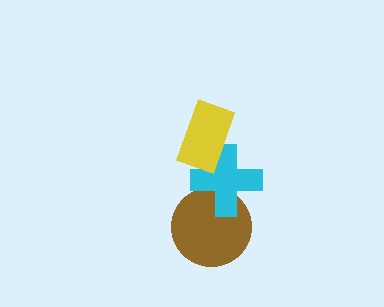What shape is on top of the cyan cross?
The yellow rectangle is on top of the cyan cross.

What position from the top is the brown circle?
The brown circle is 3rd from the top.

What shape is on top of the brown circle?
The cyan cross is on top of the brown circle.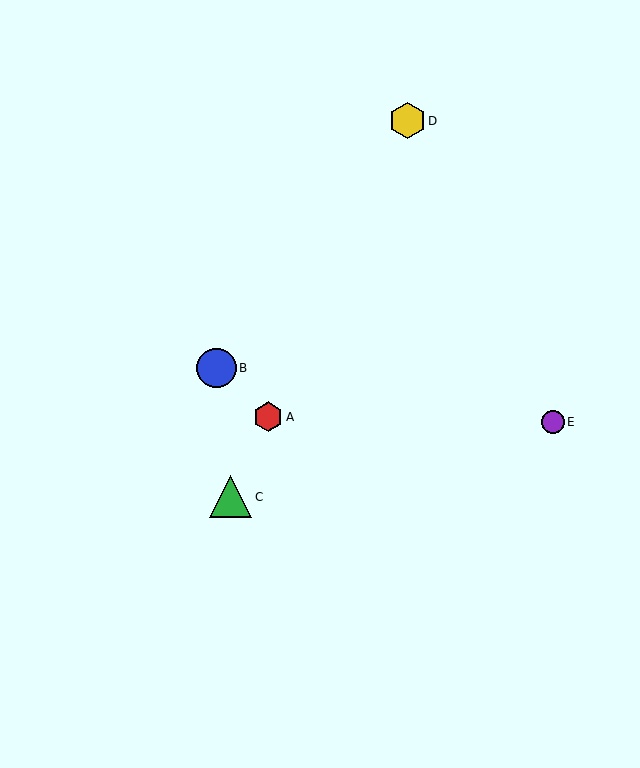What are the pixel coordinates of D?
Object D is at (407, 121).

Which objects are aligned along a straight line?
Objects A, C, D are aligned along a straight line.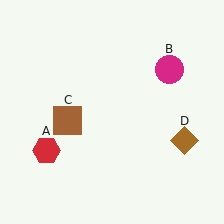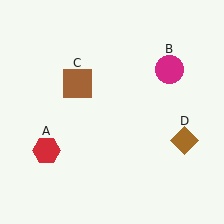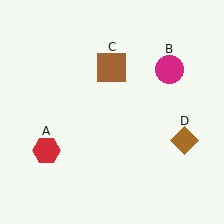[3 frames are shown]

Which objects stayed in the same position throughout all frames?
Red hexagon (object A) and magenta circle (object B) and brown diamond (object D) remained stationary.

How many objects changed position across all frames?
1 object changed position: brown square (object C).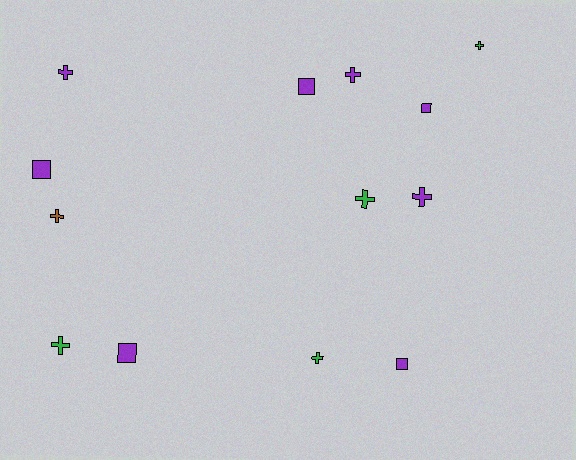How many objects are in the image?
There are 13 objects.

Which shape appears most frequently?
Cross, with 8 objects.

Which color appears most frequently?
Purple, with 8 objects.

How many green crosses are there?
There are 4 green crosses.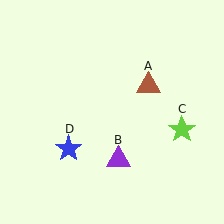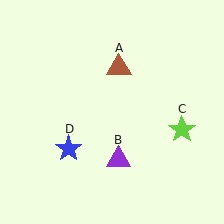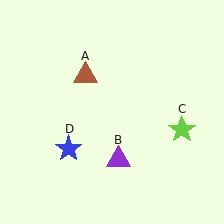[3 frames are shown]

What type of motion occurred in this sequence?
The brown triangle (object A) rotated counterclockwise around the center of the scene.